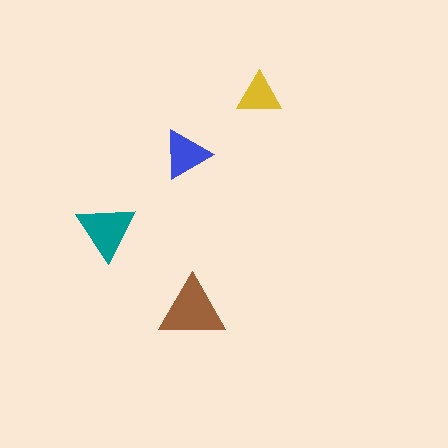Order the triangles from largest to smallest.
the brown one, the teal one, the blue one, the yellow one.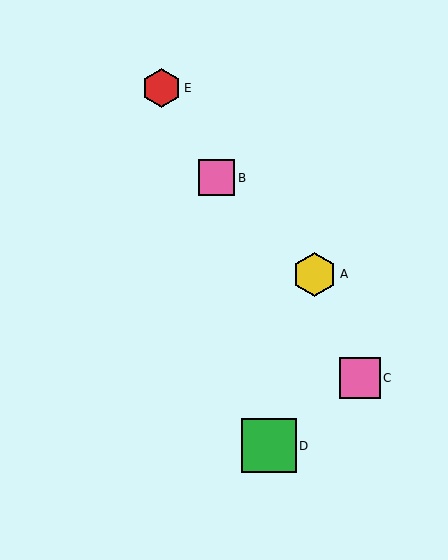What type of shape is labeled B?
Shape B is a pink square.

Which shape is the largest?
The green square (labeled D) is the largest.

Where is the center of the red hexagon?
The center of the red hexagon is at (161, 88).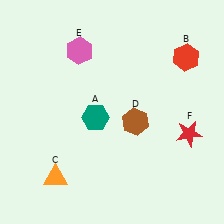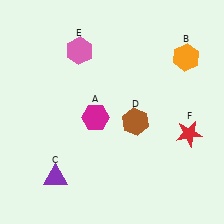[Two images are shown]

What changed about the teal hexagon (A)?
In Image 1, A is teal. In Image 2, it changed to magenta.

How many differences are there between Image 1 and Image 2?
There are 3 differences between the two images.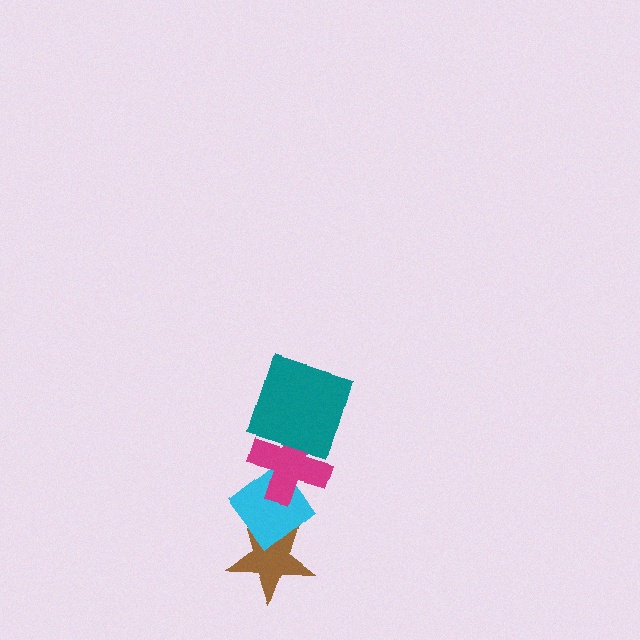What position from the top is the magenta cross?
The magenta cross is 2nd from the top.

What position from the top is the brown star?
The brown star is 4th from the top.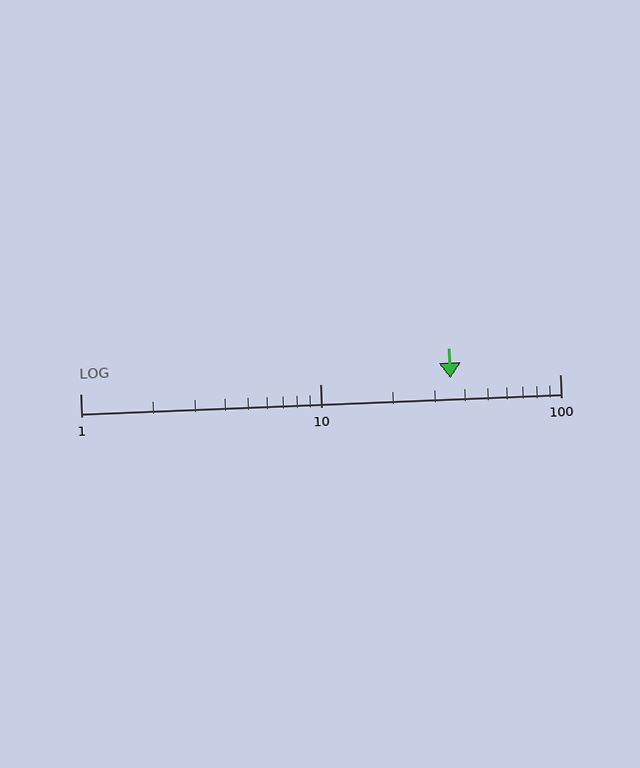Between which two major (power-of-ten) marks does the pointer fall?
The pointer is between 10 and 100.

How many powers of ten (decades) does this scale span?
The scale spans 2 decades, from 1 to 100.